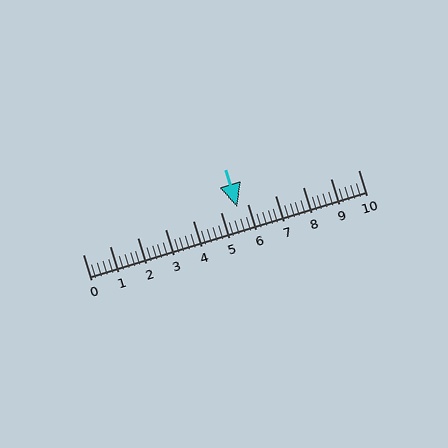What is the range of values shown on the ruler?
The ruler shows values from 0 to 10.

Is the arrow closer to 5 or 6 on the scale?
The arrow is closer to 6.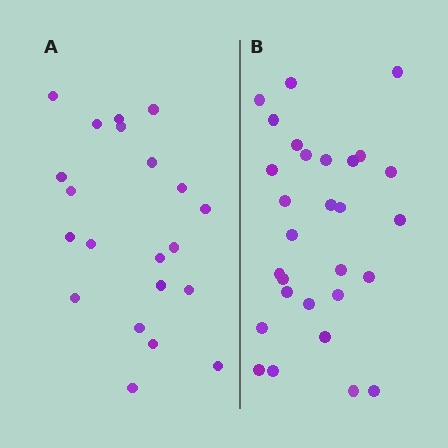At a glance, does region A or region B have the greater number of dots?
Region B (the right region) has more dots.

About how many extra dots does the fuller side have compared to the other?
Region B has roughly 8 or so more dots than region A.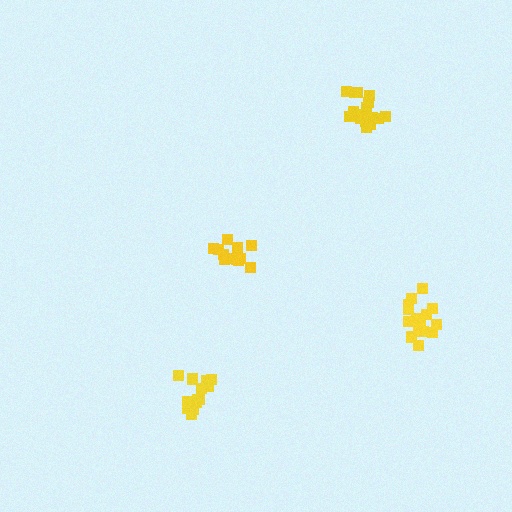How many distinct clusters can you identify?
There are 4 distinct clusters.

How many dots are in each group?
Group 1: 13 dots, Group 2: 17 dots, Group 3: 16 dots, Group 4: 14 dots (60 total).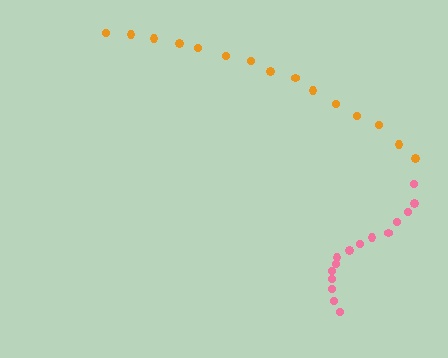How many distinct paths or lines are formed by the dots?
There are 2 distinct paths.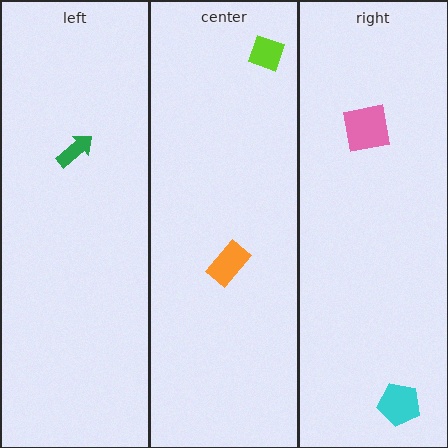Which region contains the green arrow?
The left region.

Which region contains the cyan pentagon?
The right region.